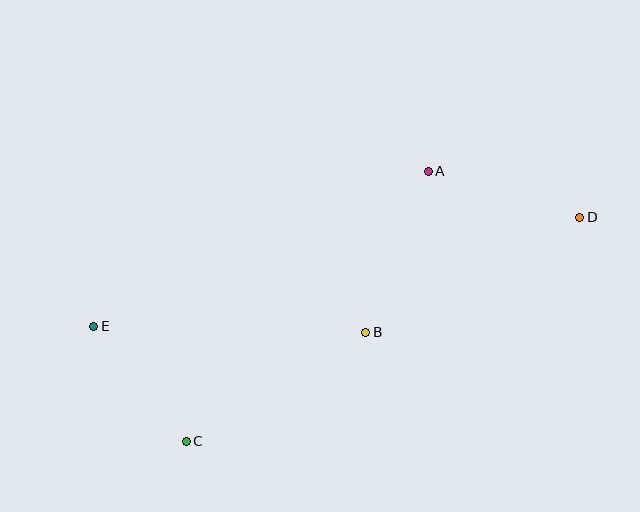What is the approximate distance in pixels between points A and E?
The distance between A and E is approximately 368 pixels.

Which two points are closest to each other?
Points C and E are closest to each other.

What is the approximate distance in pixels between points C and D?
The distance between C and D is approximately 453 pixels.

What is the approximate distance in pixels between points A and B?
The distance between A and B is approximately 173 pixels.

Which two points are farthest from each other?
Points D and E are farthest from each other.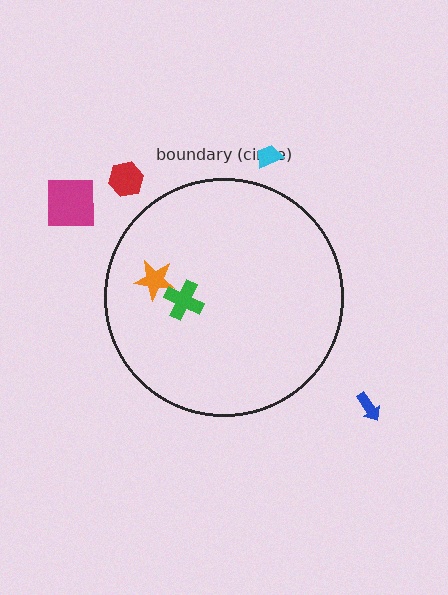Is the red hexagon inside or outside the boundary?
Outside.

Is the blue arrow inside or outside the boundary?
Outside.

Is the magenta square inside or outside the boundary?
Outside.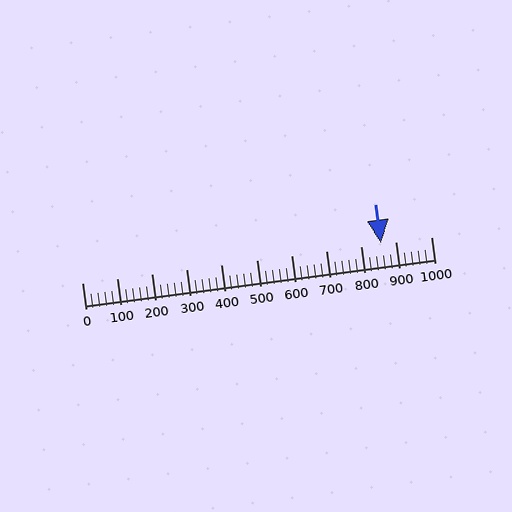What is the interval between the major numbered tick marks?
The major tick marks are spaced 100 units apart.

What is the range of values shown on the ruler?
The ruler shows values from 0 to 1000.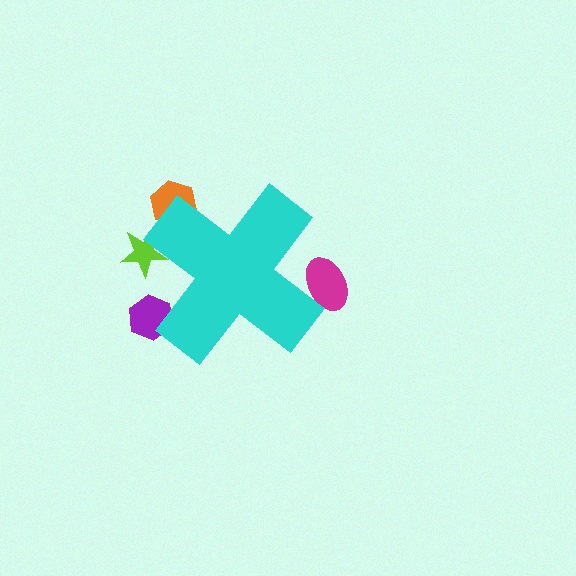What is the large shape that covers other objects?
A cyan cross.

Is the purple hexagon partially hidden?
Yes, the purple hexagon is partially hidden behind the cyan cross.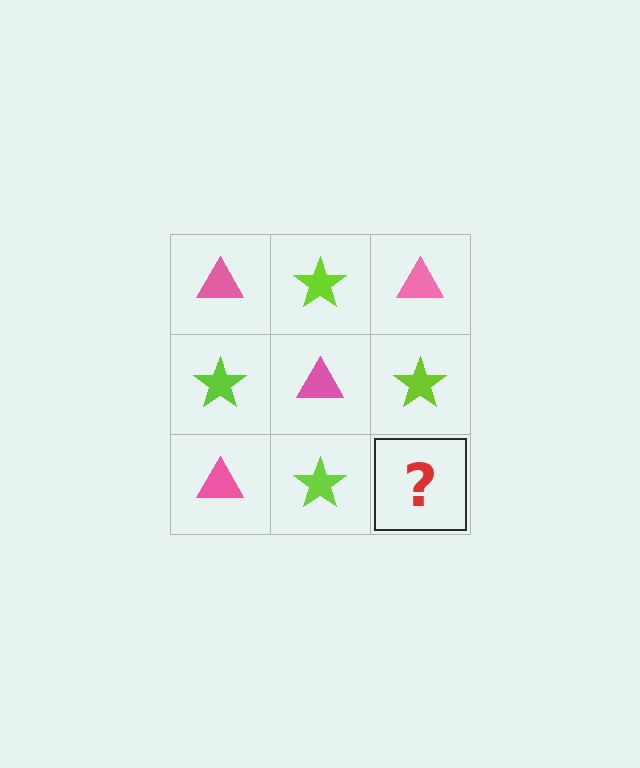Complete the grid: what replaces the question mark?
The question mark should be replaced with a pink triangle.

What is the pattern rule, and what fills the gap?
The rule is that it alternates pink triangle and lime star in a checkerboard pattern. The gap should be filled with a pink triangle.